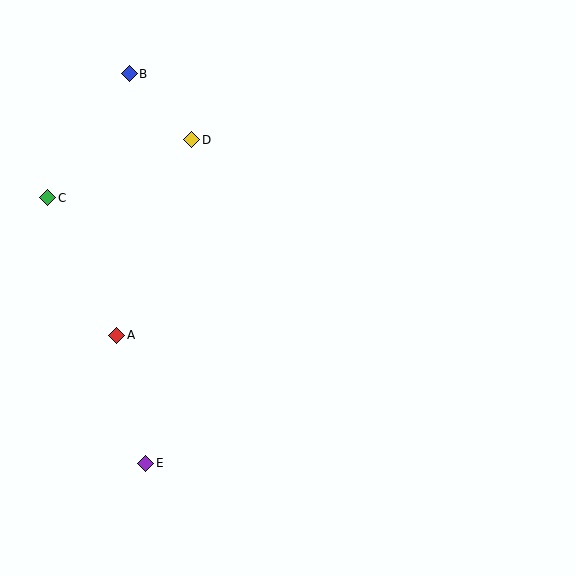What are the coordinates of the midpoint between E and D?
The midpoint between E and D is at (169, 301).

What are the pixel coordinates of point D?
Point D is at (192, 140).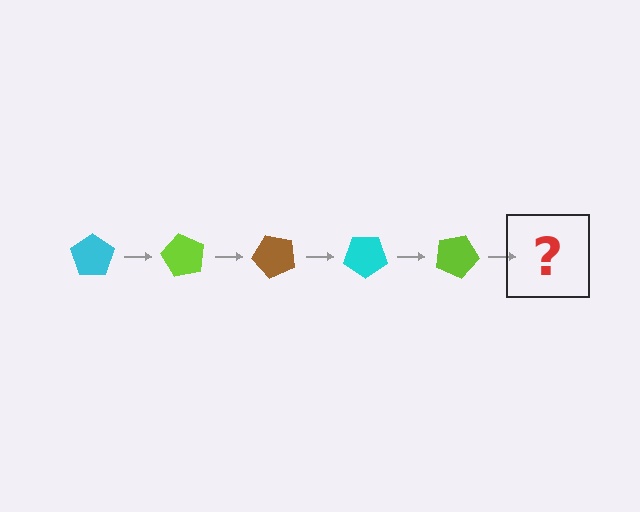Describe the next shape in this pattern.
It should be a brown pentagon, rotated 300 degrees from the start.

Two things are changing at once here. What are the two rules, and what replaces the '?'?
The two rules are that it rotates 60 degrees each step and the color cycles through cyan, lime, and brown. The '?' should be a brown pentagon, rotated 300 degrees from the start.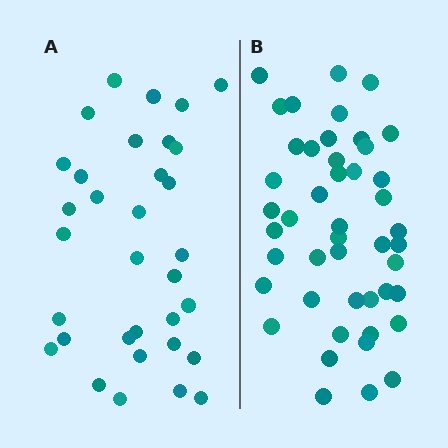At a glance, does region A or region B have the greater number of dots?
Region B (the right region) has more dots.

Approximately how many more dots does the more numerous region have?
Region B has approximately 15 more dots than region A.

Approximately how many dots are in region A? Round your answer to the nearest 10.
About 30 dots. (The exact count is 33, which rounds to 30.)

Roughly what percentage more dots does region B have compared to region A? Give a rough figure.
About 40% more.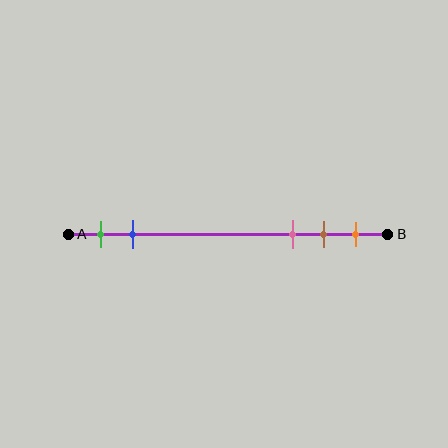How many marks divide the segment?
There are 5 marks dividing the segment.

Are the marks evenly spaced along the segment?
No, the marks are not evenly spaced.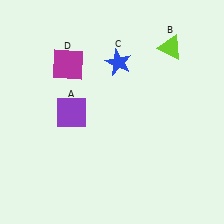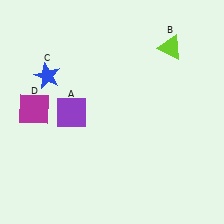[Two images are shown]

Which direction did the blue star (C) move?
The blue star (C) moved left.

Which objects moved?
The objects that moved are: the blue star (C), the magenta square (D).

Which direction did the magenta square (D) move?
The magenta square (D) moved down.